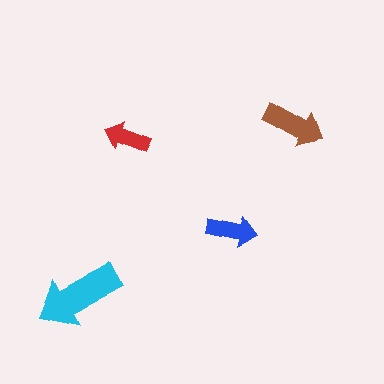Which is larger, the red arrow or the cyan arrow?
The cyan one.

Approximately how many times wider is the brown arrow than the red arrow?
About 1.5 times wider.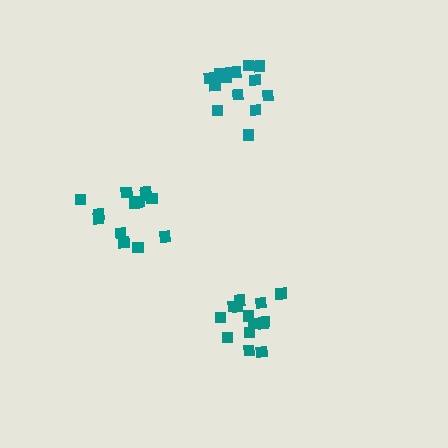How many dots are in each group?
Group 1: 15 dots, Group 2: 14 dots, Group 3: 13 dots (42 total).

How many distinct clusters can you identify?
There are 3 distinct clusters.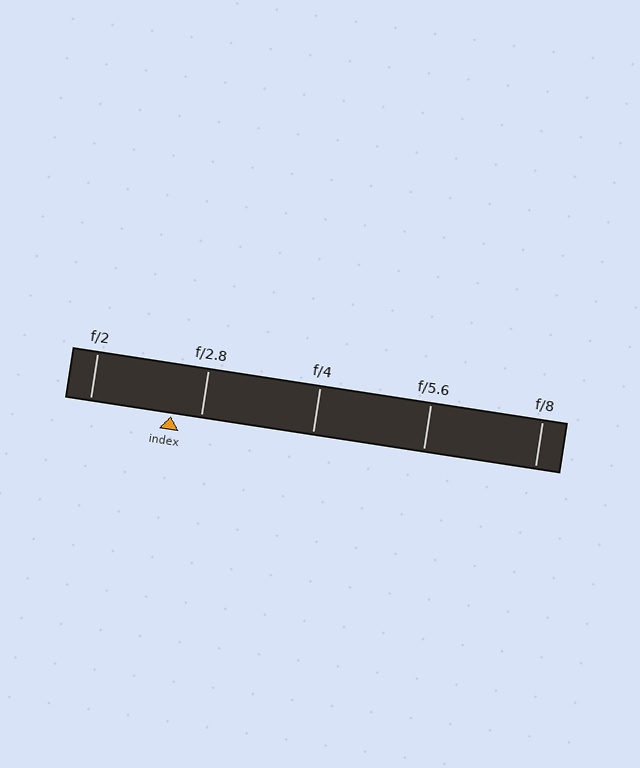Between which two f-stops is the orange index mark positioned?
The index mark is between f/2 and f/2.8.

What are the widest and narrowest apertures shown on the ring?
The widest aperture shown is f/2 and the narrowest is f/8.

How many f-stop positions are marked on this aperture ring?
There are 5 f-stop positions marked.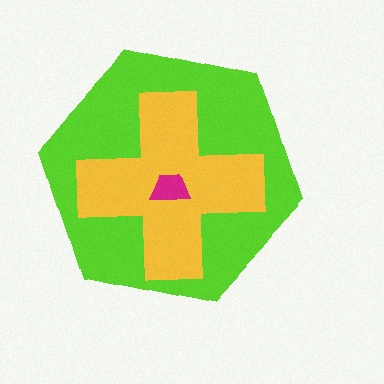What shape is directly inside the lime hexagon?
The yellow cross.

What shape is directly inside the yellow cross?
The magenta trapezoid.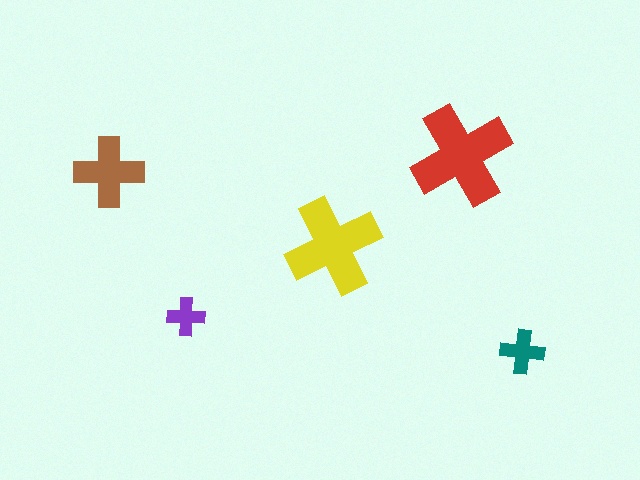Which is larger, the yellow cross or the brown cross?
The yellow one.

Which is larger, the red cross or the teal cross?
The red one.